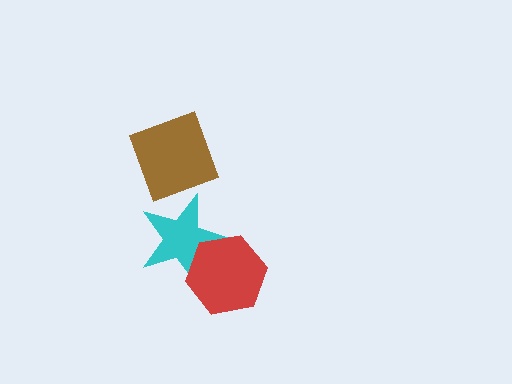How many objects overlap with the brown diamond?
1 object overlaps with the brown diamond.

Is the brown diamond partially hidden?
No, no other shape covers it.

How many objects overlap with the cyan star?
2 objects overlap with the cyan star.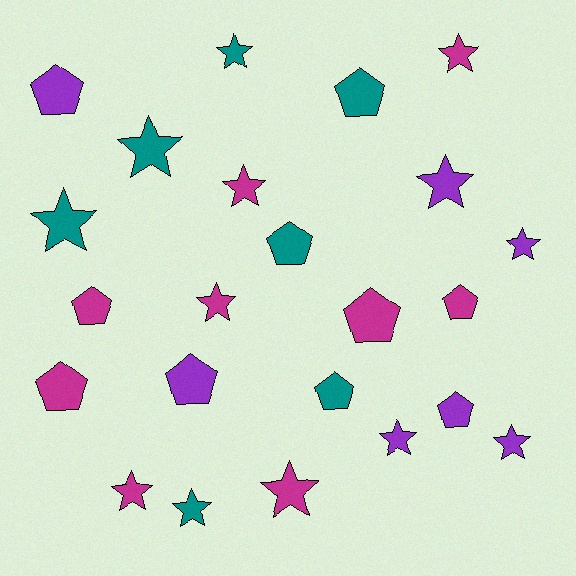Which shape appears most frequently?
Star, with 13 objects.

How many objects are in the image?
There are 23 objects.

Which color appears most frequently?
Magenta, with 9 objects.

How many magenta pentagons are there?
There are 4 magenta pentagons.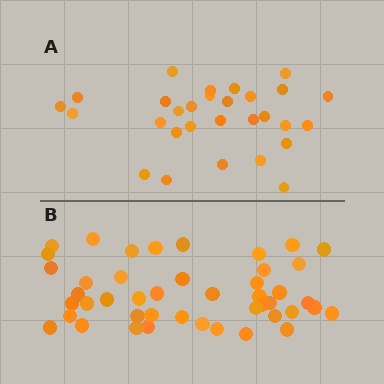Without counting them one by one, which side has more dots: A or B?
Region B (the bottom region) has more dots.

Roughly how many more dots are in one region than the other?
Region B has approximately 15 more dots than region A.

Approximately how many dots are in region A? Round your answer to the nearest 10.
About 30 dots. (The exact count is 29, which rounds to 30.)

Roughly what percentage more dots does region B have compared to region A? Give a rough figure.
About 55% more.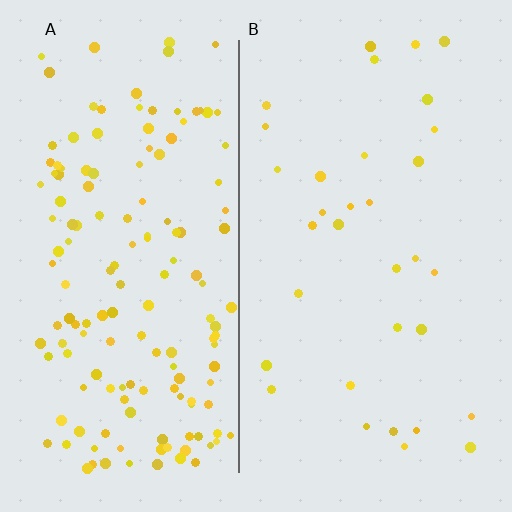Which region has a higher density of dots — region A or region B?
A (the left).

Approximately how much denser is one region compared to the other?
Approximately 4.6× — region A over region B.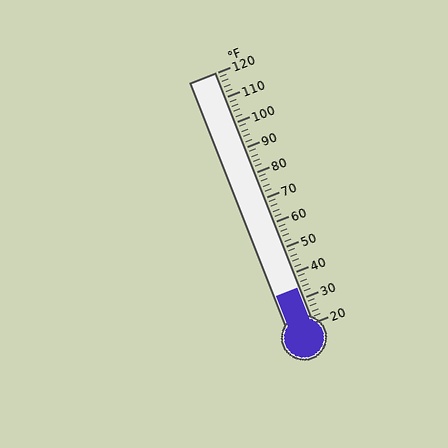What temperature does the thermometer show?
The thermometer shows approximately 34°F.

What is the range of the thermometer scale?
The thermometer scale ranges from 20°F to 120°F.